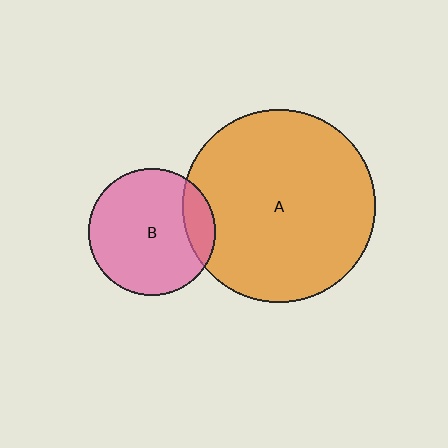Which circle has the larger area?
Circle A (orange).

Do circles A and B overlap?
Yes.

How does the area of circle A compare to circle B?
Approximately 2.3 times.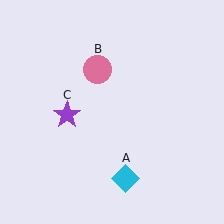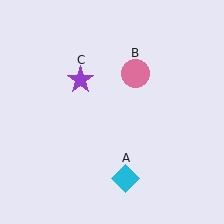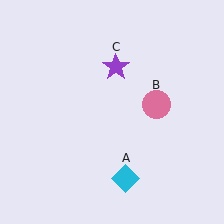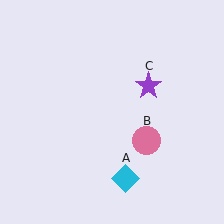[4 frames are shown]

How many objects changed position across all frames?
2 objects changed position: pink circle (object B), purple star (object C).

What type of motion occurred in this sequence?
The pink circle (object B), purple star (object C) rotated clockwise around the center of the scene.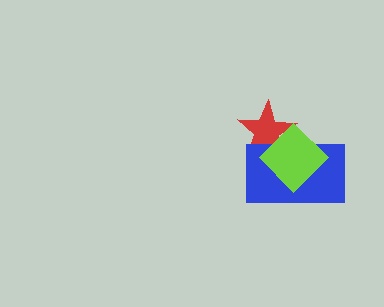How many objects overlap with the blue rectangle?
2 objects overlap with the blue rectangle.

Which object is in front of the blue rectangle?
The lime diamond is in front of the blue rectangle.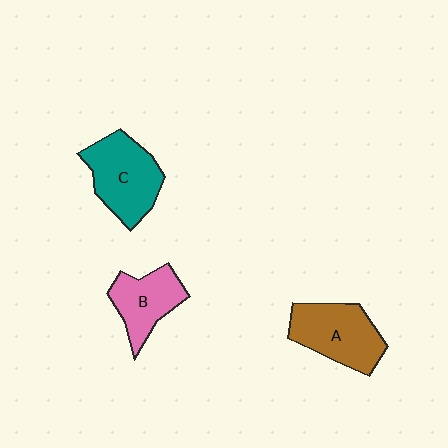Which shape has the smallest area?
Shape B (pink).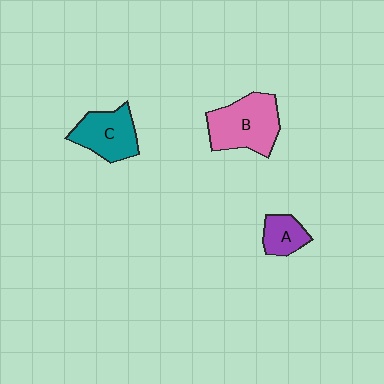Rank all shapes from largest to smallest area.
From largest to smallest: B (pink), C (teal), A (purple).